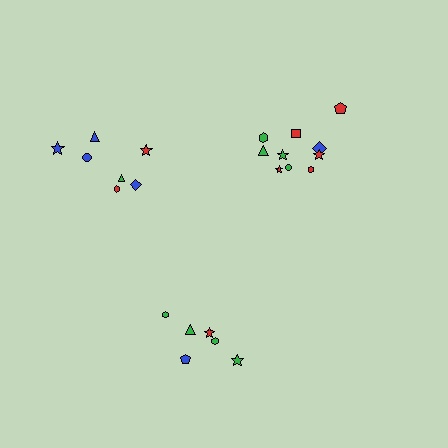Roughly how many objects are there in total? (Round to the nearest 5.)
Roughly 25 objects in total.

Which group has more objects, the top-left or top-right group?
The top-right group.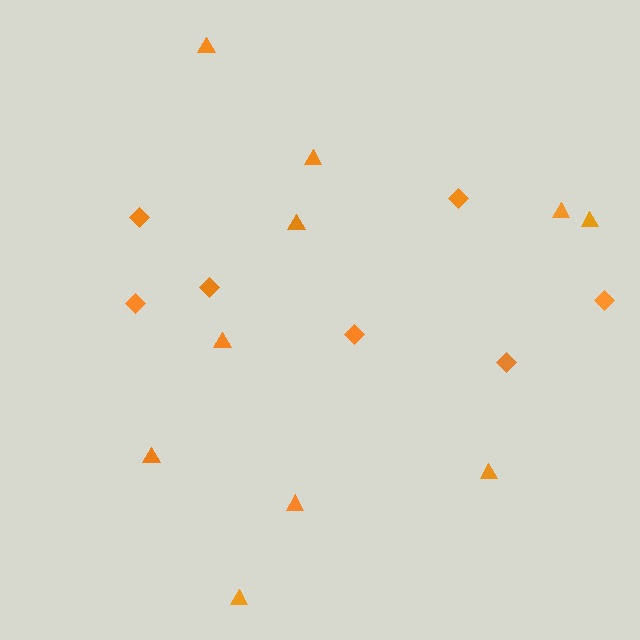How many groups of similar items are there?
There are 2 groups: one group of diamonds (7) and one group of triangles (10).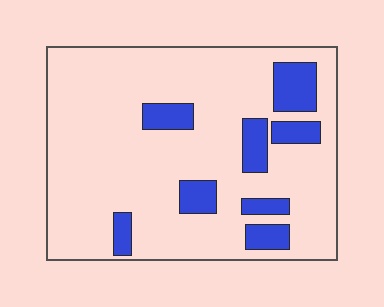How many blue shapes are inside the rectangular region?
8.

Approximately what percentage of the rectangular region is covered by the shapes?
Approximately 15%.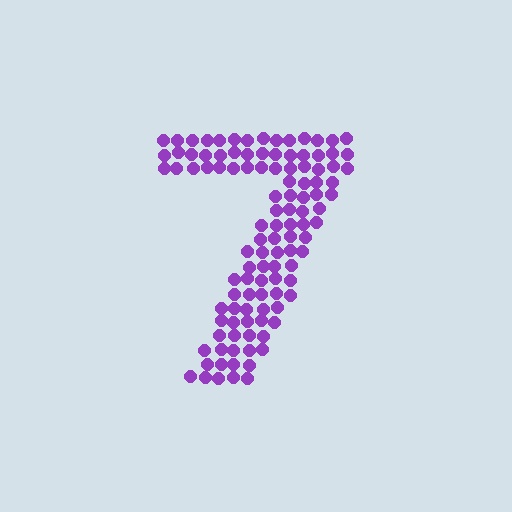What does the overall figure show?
The overall figure shows the digit 7.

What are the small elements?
The small elements are circles.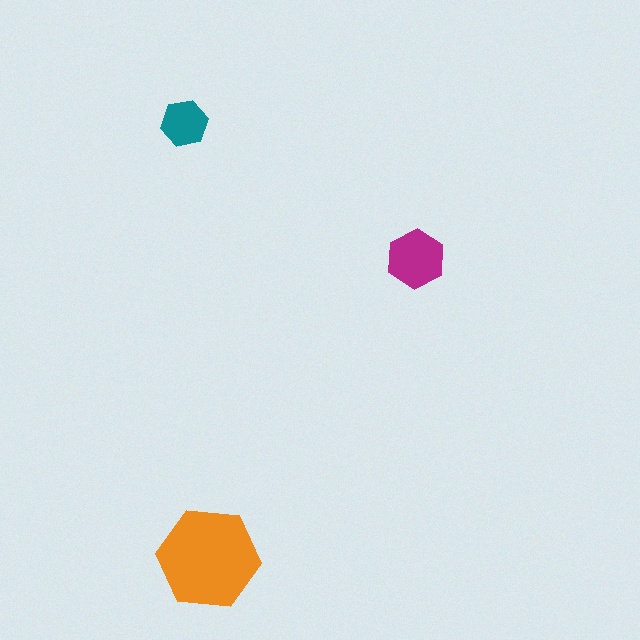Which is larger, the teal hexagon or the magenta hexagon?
The magenta one.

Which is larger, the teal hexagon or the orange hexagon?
The orange one.